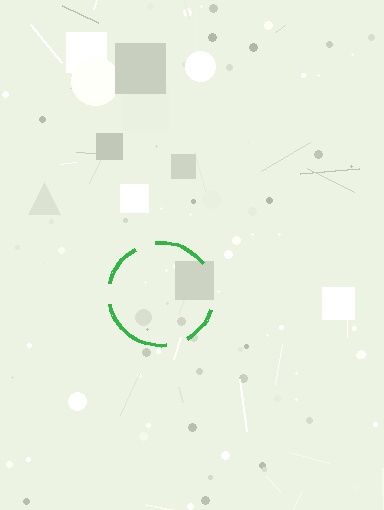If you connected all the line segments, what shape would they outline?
They would outline a circle.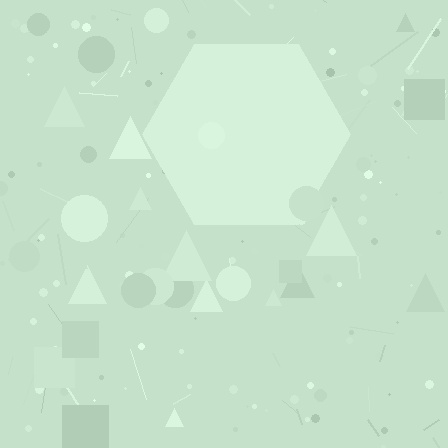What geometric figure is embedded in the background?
A hexagon is embedded in the background.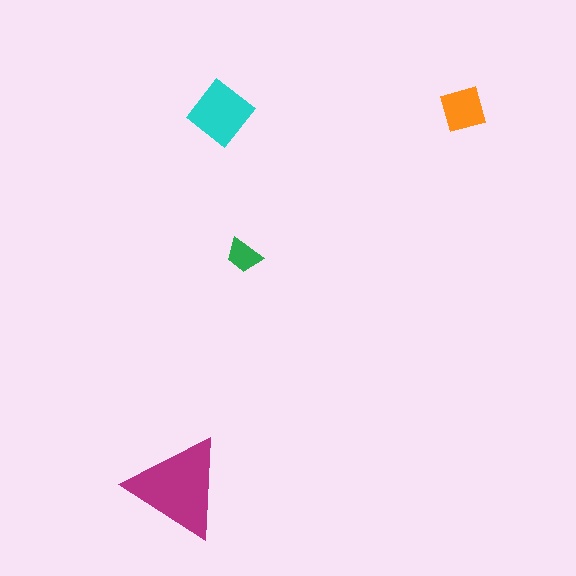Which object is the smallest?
The green trapezoid.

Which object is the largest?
The magenta triangle.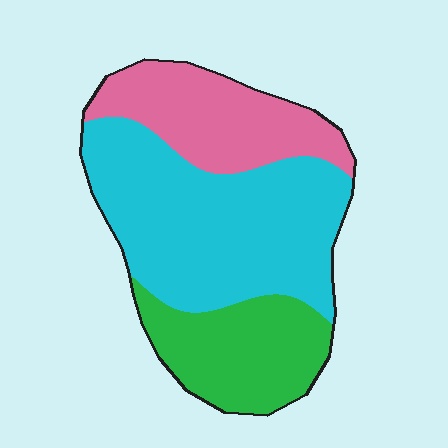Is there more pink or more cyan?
Cyan.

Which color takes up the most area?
Cyan, at roughly 50%.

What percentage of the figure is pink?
Pink covers about 25% of the figure.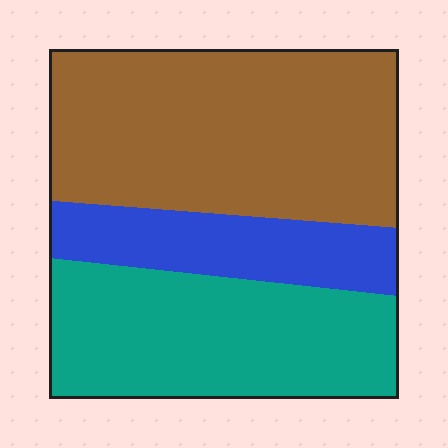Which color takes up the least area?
Blue, at roughly 20%.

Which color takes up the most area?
Brown, at roughly 45%.